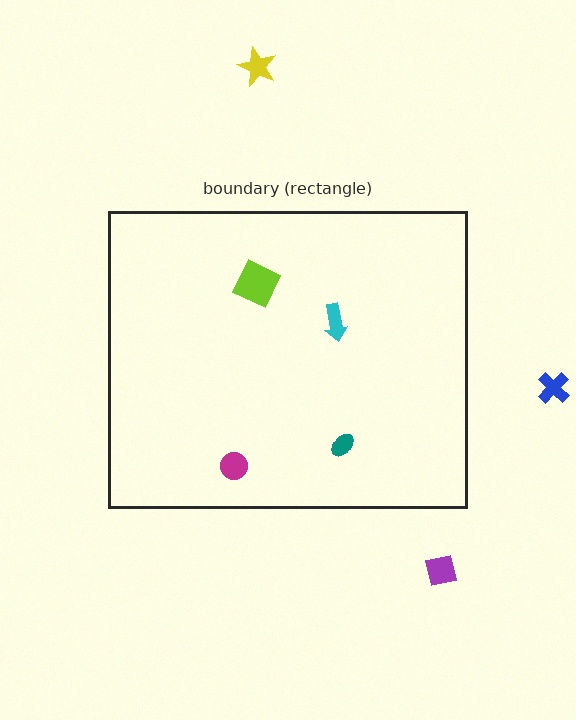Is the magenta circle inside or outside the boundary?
Inside.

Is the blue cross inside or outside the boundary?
Outside.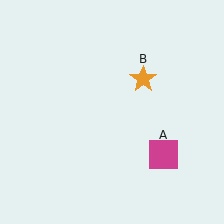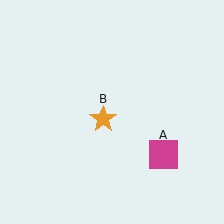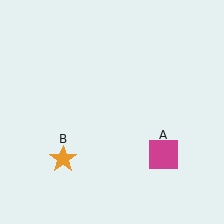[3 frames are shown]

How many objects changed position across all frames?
1 object changed position: orange star (object B).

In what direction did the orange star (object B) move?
The orange star (object B) moved down and to the left.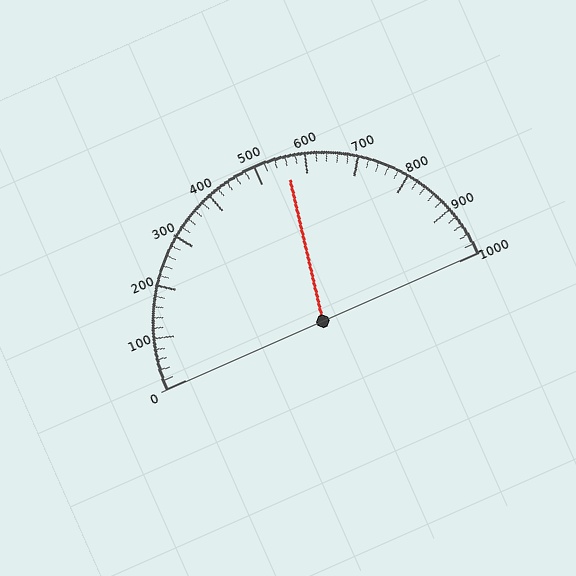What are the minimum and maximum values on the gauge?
The gauge ranges from 0 to 1000.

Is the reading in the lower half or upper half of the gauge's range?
The reading is in the upper half of the range (0 to 1000).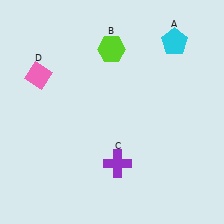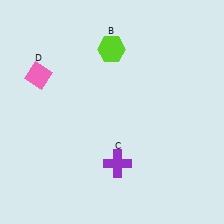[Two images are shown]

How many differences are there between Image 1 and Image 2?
There is 1 difference between the two images.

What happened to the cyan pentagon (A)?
The cyan pentagon (A) was removed in Image 2. It was in the top-right area of Image 1.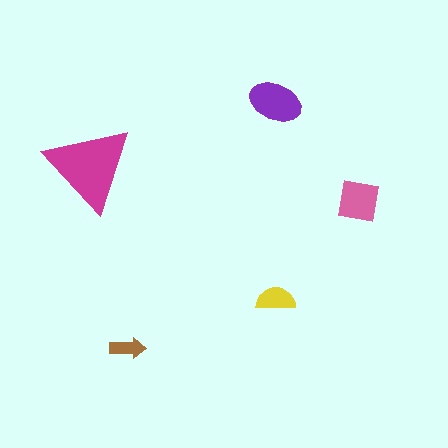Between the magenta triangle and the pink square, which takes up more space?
The magenta triangle.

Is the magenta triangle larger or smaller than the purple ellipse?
Larger.